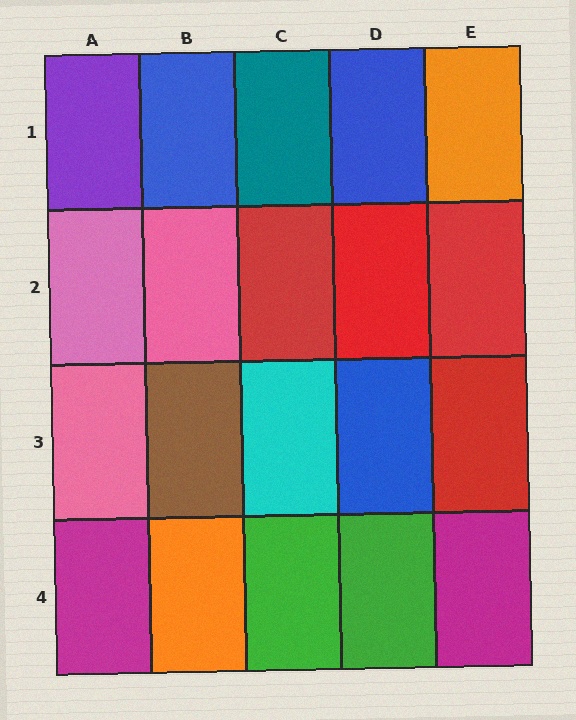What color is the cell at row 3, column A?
Pink.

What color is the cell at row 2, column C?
Red.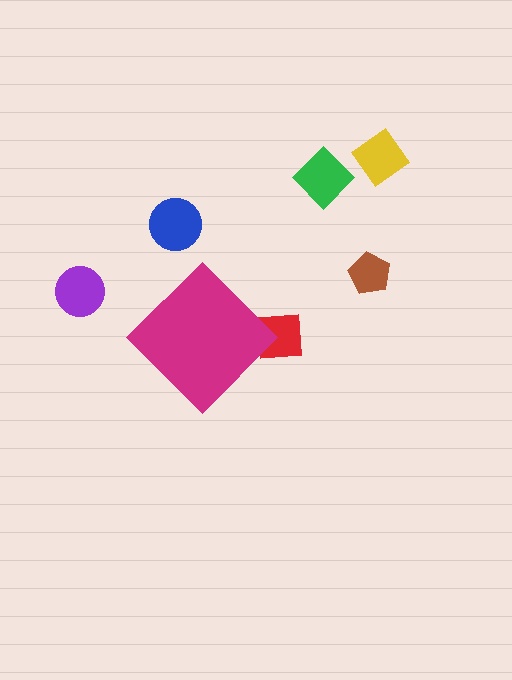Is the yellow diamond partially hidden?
No, the yellow diamond is fully visible.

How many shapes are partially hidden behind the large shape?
1 shape is partially hidden.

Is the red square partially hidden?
Yes, the red square is partially hidden behind the magenta diamond.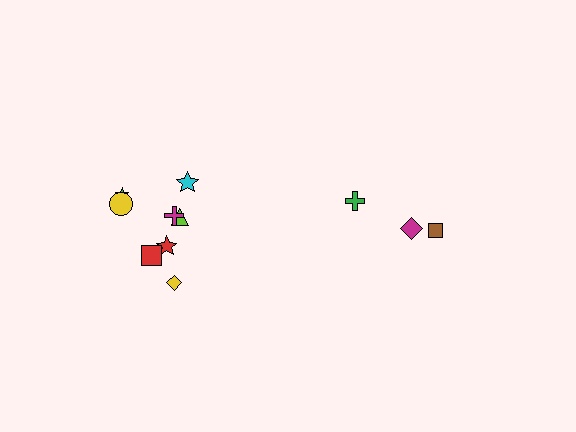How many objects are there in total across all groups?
There are 11 objects.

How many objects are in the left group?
There are 8 objects.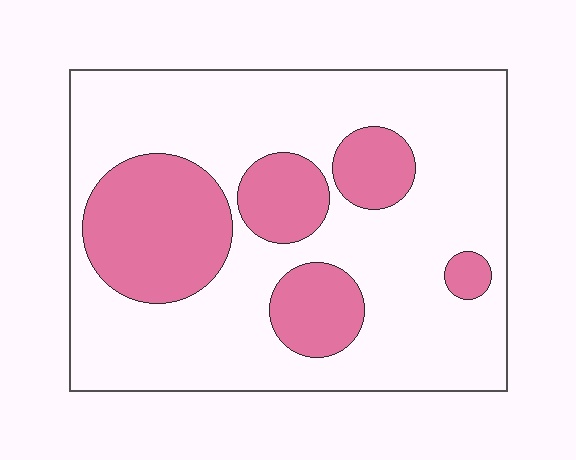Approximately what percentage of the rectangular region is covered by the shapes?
Approximately 30%.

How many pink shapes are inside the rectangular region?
5.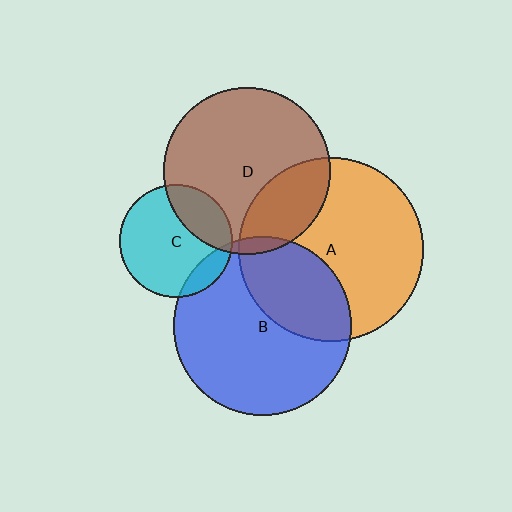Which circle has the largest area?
Circle A (orange).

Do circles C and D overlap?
Yes.